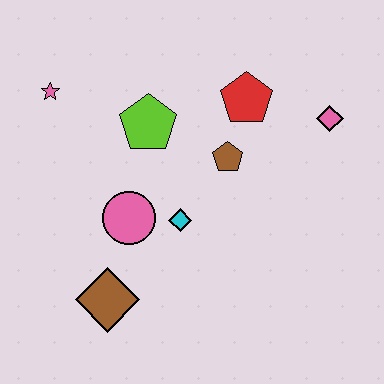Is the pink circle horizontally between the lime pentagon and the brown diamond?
Yes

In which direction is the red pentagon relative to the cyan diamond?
The red pentagon is above the cyan diamond.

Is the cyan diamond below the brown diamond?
No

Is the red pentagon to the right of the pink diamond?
No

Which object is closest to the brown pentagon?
The red pentagon is closest to the brown pentagon.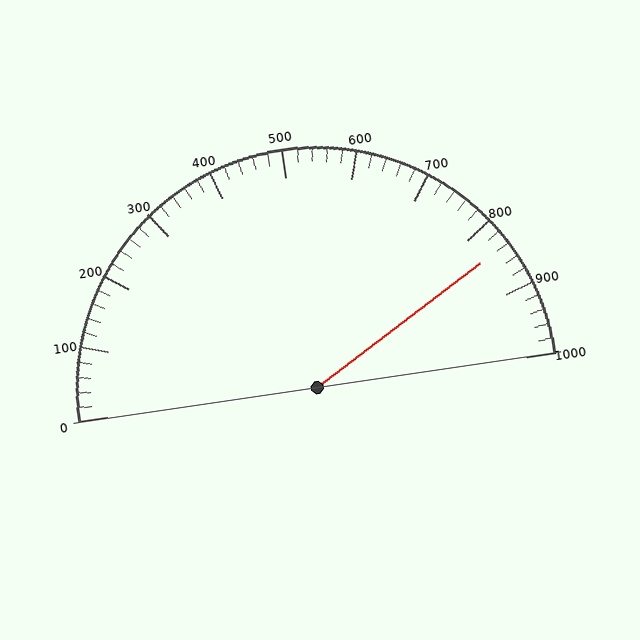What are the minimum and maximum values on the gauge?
The gauge ranges from 0 to 1000.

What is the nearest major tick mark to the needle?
The nearest major tick mark is 800.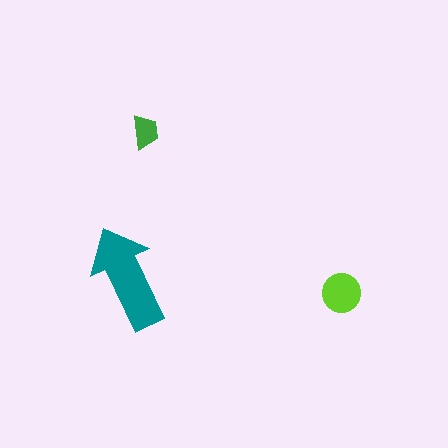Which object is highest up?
The green trapezoid is topmost.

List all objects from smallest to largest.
The green trapezoid, the lime circle, the teal arrow.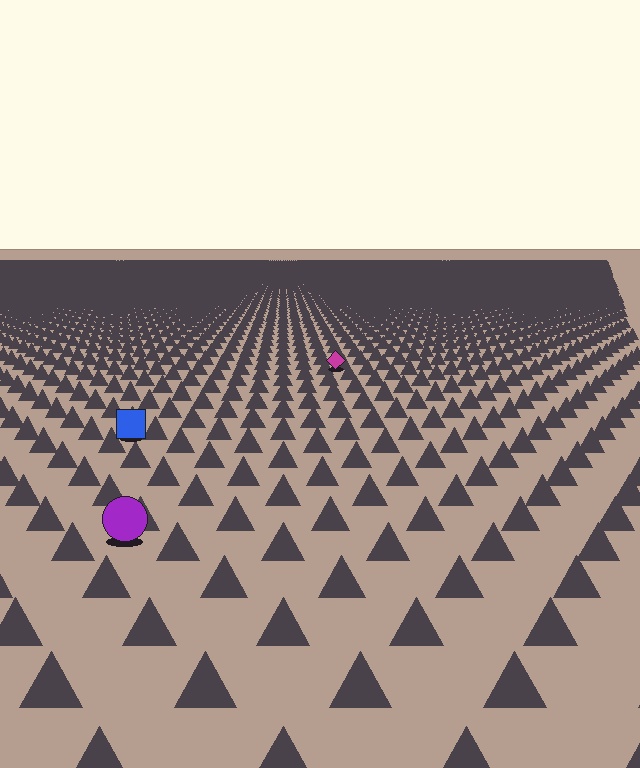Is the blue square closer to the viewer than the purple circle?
No. The purple circle is closer — you can tell from the texture gradient: the ground texture is coarser near it.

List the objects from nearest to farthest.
From nearest to farthest: the purple circle, the blue square, the magenta diamond.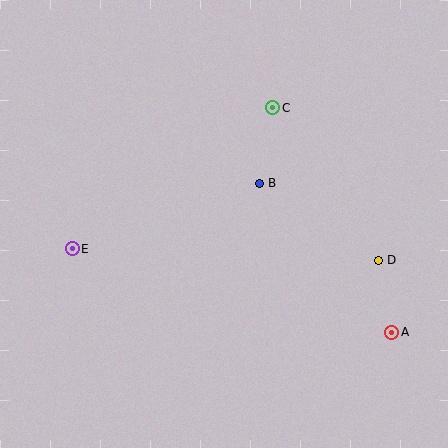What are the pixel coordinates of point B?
Point B is at (259, 183).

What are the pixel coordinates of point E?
Point E is at (72, 249).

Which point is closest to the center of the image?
Point B at (259, 183) is closest to the center.